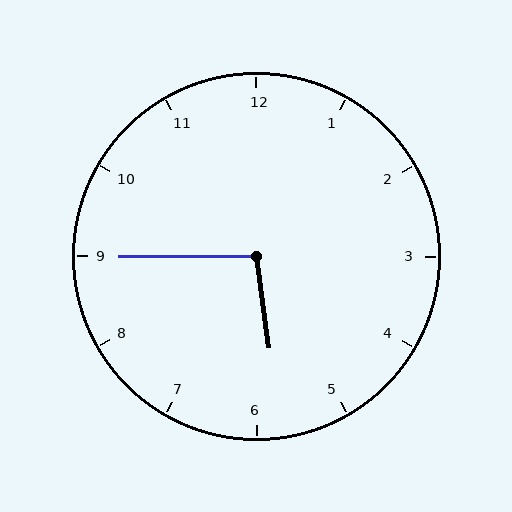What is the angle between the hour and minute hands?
Approximately 98 degrees.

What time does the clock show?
5:45.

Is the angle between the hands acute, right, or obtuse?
It is obtuse.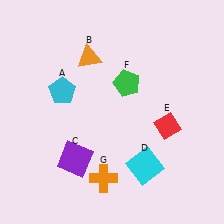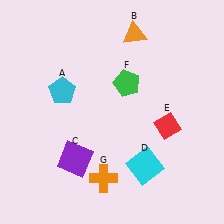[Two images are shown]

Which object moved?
The orange triangle (B) moved right.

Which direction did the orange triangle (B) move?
The orange triangle (B) moved right.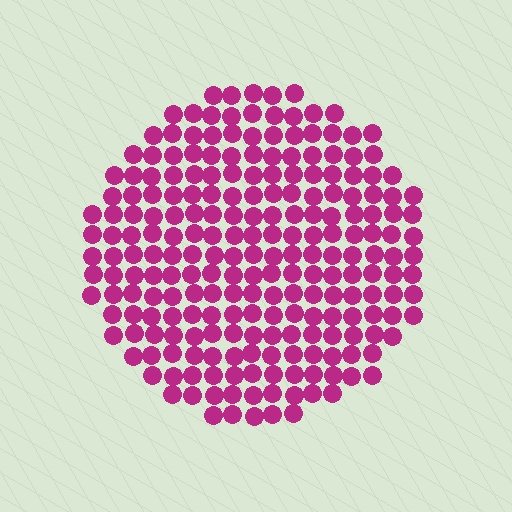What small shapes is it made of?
It is made of small circles.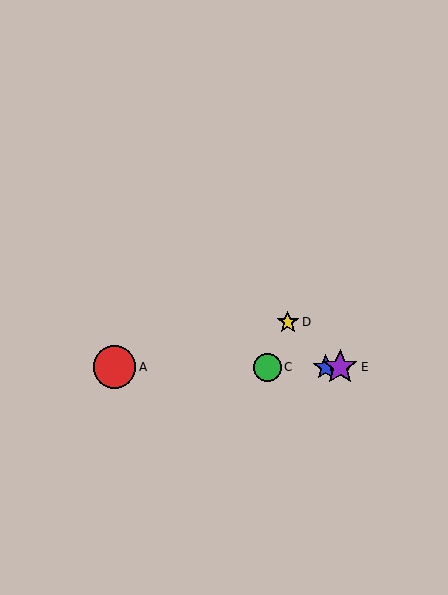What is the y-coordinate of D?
Object D is at y≈322.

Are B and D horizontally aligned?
No, B is at y≈367 and D is at y≈322.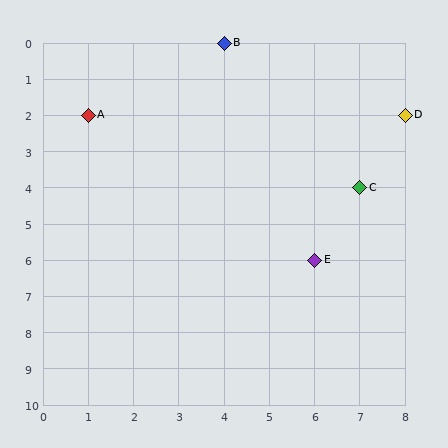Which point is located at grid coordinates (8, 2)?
Point D is at (8, 2).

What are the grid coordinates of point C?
Point C is at grid coordinates (7, 4).